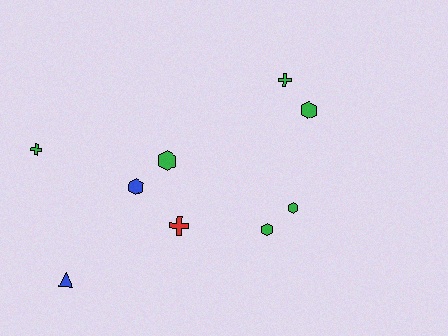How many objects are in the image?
There are 9 objects.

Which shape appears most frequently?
Hexagon, with 5 objects.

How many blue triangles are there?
There is 1 blue triangle.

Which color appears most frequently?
Green, with 6 objects.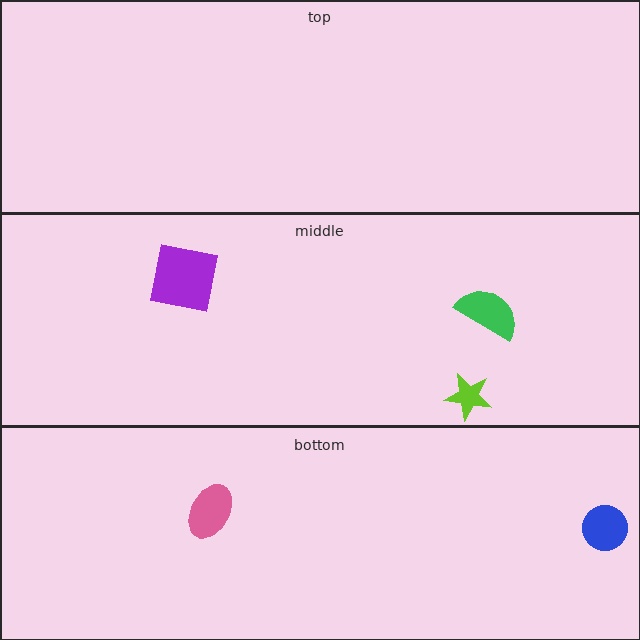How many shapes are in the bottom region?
2.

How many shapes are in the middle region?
3.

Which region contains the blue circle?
The bottom region.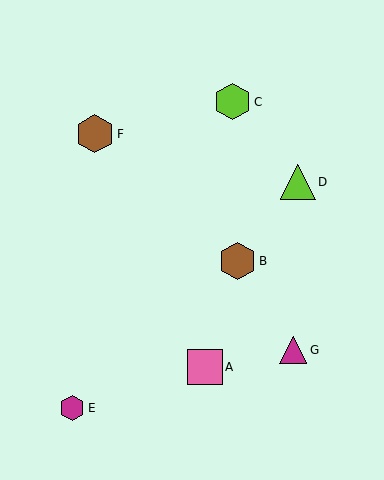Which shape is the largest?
The brown hexagon (labeled F) is the largest.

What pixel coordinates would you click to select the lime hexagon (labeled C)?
Click at (232, 102) to select the lime hexagon C.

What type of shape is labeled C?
Shape C is a lime hexagon.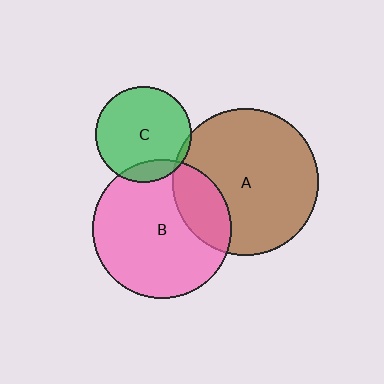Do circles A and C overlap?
Yes.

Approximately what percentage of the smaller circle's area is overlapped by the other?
Approximately 5%.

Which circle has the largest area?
Circle A (brown).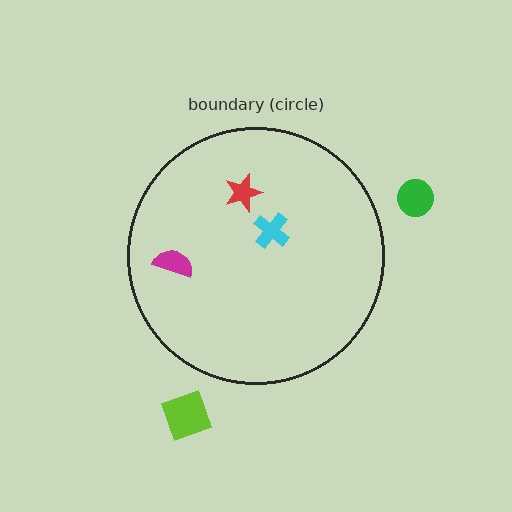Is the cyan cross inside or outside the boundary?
Inside.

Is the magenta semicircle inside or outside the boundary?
Inside.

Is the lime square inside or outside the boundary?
Outside.